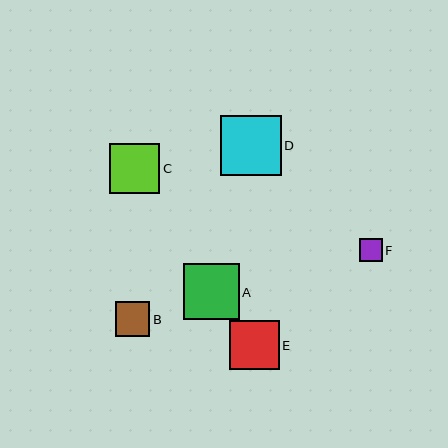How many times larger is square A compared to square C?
Square A is approximately 1.1 times the size of square C.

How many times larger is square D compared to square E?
Square D is approximately 1.2 times the size of square E.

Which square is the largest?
Square D is the largest with a size of approximately 60 pixels.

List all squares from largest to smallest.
From largest to smallest: D, A, C, E, B, F.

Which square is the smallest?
Square F is the smallest with a size of approximately 22 pixels.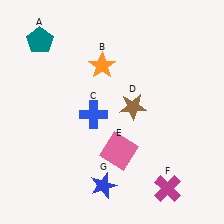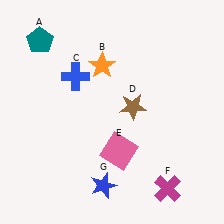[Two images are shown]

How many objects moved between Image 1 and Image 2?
1 object moved between the two images.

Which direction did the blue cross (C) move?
The blue cross (C) moved up.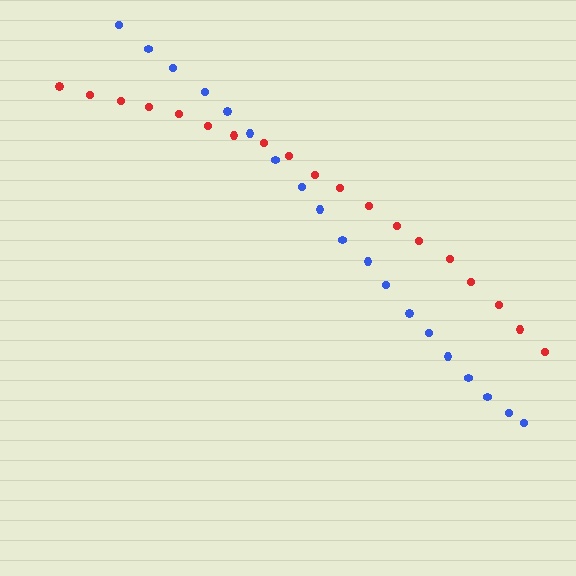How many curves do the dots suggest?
There are 2 distinct paths.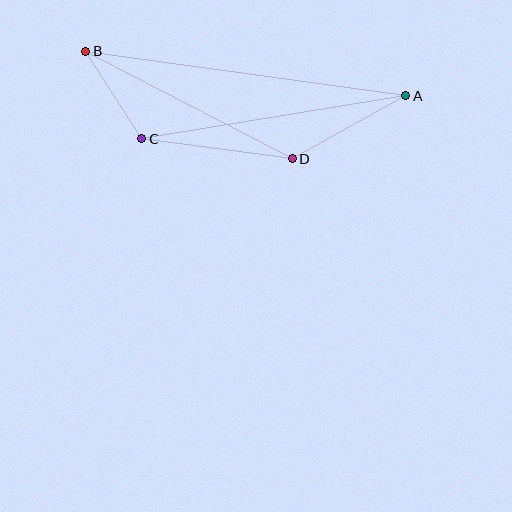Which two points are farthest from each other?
Points A and B are farthest from each other.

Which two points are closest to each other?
Points B and C are closest to each other.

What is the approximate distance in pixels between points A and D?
The distance between A and D is approximately 130 pixels.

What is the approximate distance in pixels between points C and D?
The distance between C and D is approximately 151 pixels.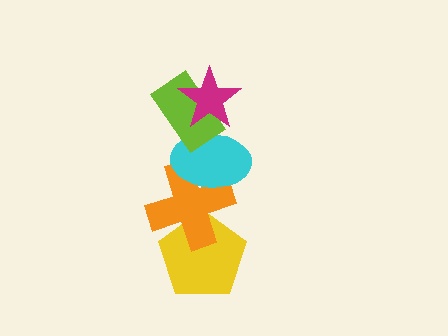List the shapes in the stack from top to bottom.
From top to bottom: the magenta star, the lime rectangle, the cyan ellipse, the orange cross, the yellow pentagon.